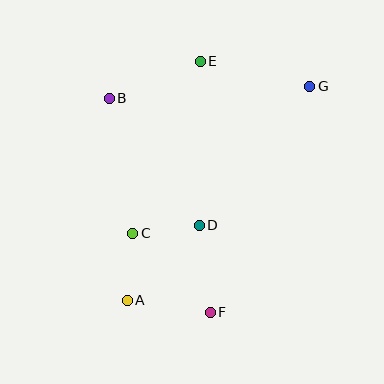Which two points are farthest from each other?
Points A and G are farthest from each other.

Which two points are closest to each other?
Points C and D are closest to each other.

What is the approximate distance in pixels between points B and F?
The distance between B and F is approximately 237 pixels.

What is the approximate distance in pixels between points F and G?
The distance between F and G is approximately 247 pixels.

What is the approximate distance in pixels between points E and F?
The distance between E and F is approximately 251 pixels.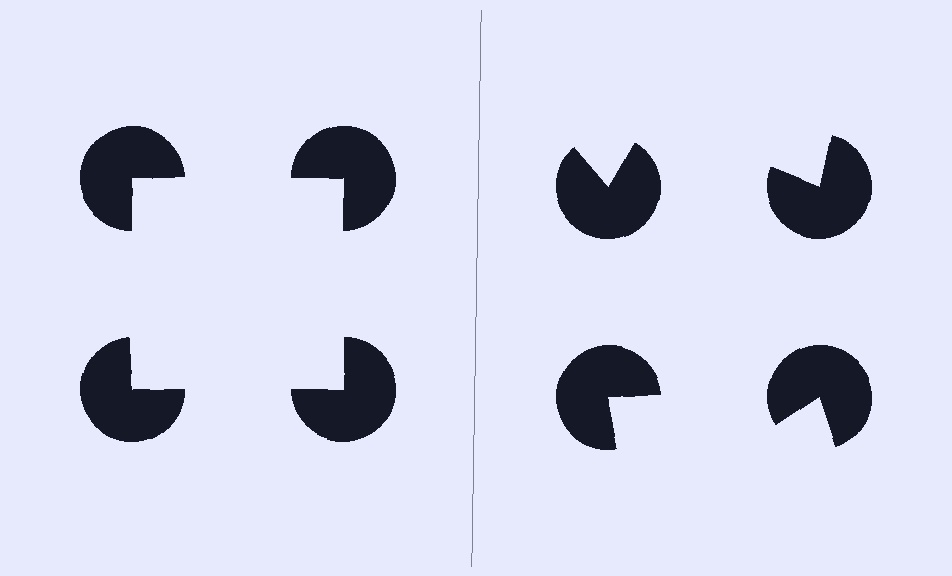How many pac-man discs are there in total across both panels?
8 — 4 on each side.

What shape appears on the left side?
An illusory square.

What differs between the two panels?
The pac-man discs are positioned identically on both sides; only the wedge orientations differ. On the left they align to a square; on the right they are misaligned.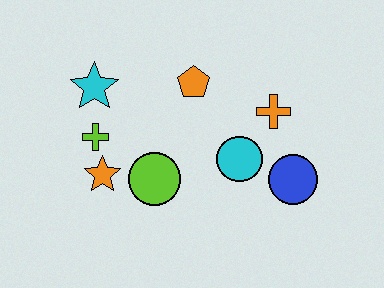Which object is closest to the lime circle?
The orange star is closest to the lime circle.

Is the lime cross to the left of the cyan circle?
Yes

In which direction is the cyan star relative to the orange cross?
The cyan star is to the left of the orange cross.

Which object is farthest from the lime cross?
The blue circle is farthest from the lime cross.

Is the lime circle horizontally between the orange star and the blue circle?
Yes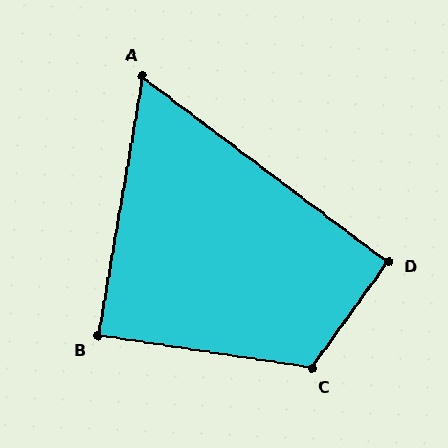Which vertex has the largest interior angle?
C, at approximately 117 degrees.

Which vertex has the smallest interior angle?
A, at approximately 63 degrees.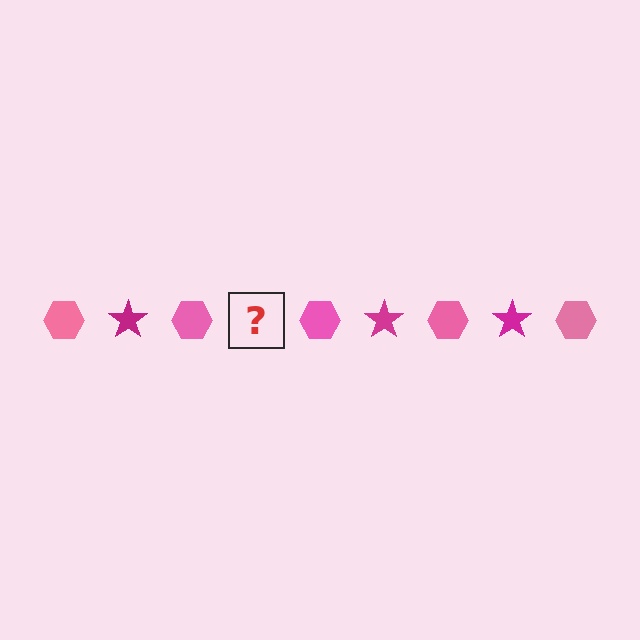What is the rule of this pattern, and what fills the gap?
The rule is that the pattern alternates between pink hexagon and magenta star. The gap should be filled with a magenta star.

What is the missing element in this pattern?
The missing element is a magenta star.